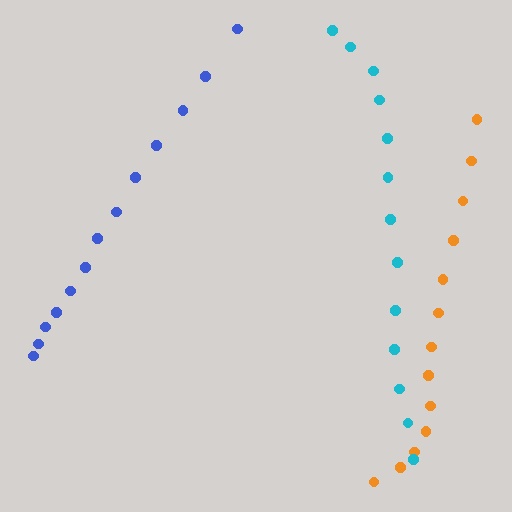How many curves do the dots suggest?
There are 3 distinct paths.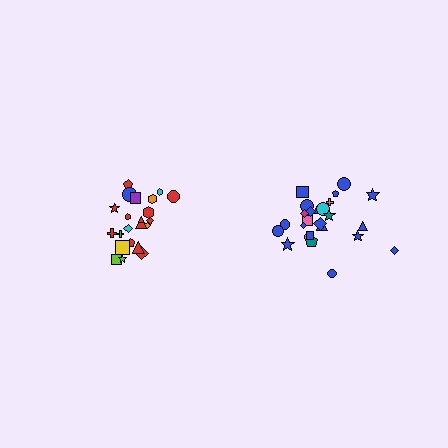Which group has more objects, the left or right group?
The right group.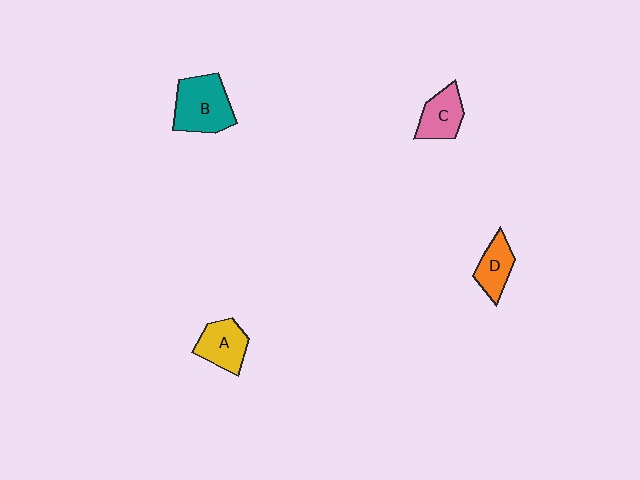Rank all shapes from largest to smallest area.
From largest to smallest: B (teal), A (yellow), C (pink), D (orange).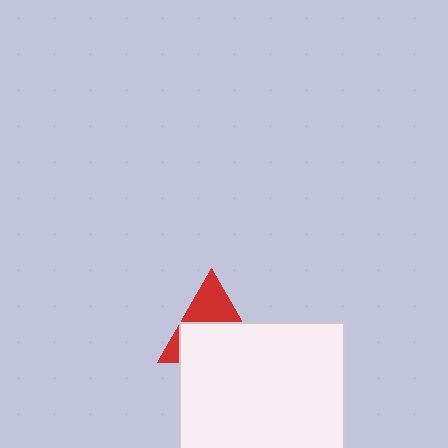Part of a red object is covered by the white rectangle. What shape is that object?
It is a triangle.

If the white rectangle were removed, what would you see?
You would see the complete red triangle.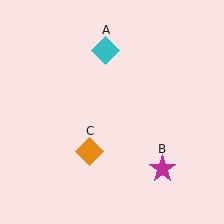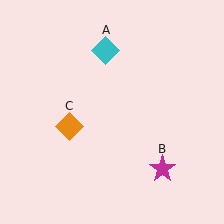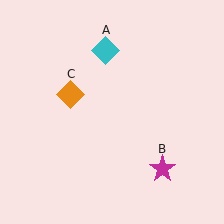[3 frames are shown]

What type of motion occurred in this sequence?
The orange diamond (object C) rotated clockwise around the center of the scene.